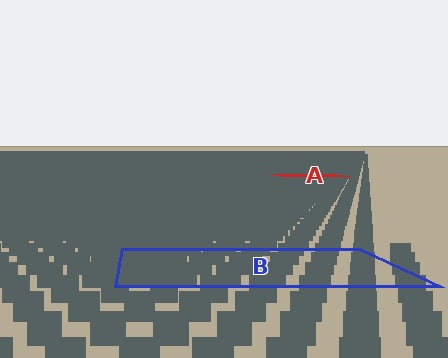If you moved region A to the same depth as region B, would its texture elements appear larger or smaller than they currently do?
They would appear larger. At a closer depth, the same texture elements are projected at a bigger on-screen size.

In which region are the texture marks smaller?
The texture marks are smaller in region A, because it is farther away.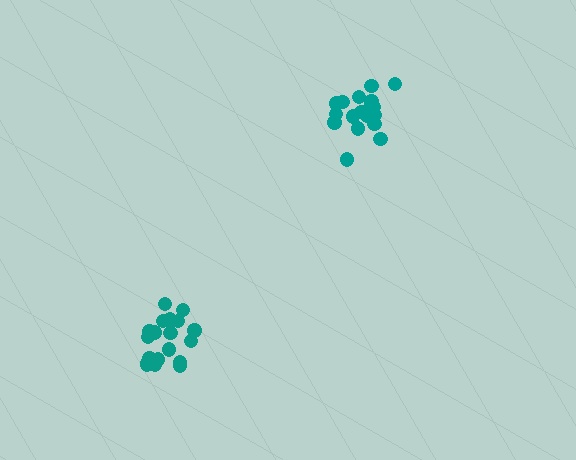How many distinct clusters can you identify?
There are 2 distinct clusters.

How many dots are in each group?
Group 1: 18 dots, Group 2: 20 dots (38 total).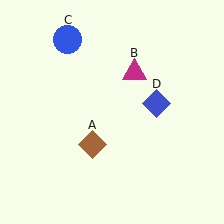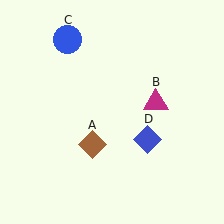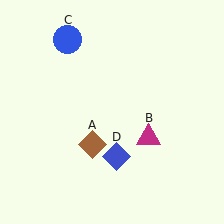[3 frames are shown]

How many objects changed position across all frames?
2 objects changed position: magenta triangle (object B), blue diamond (object D).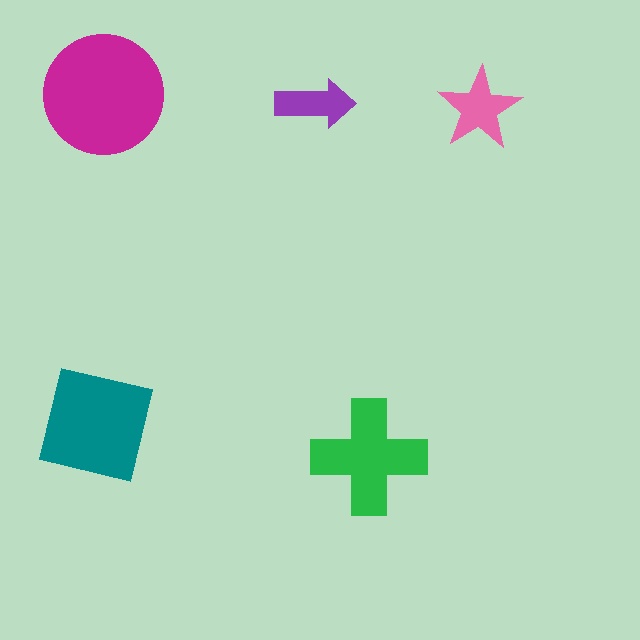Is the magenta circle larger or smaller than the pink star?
Larger.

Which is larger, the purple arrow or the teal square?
The teal square.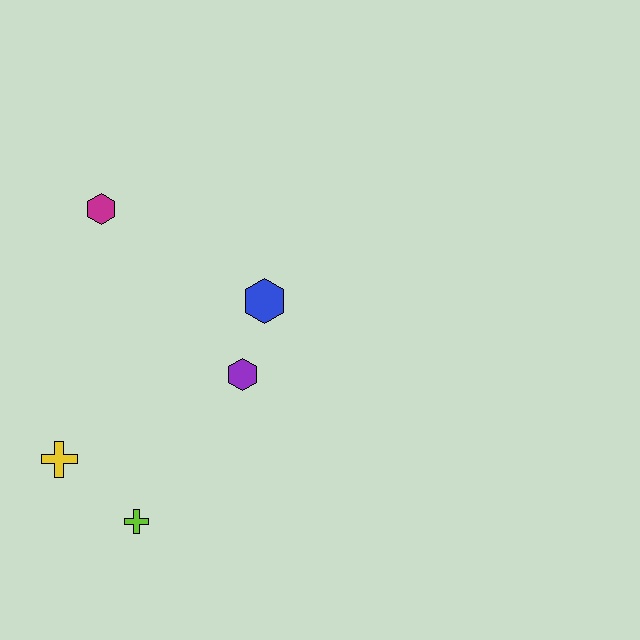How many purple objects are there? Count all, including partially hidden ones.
There is 1 purple object.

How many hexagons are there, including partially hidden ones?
There are 3 hexagons.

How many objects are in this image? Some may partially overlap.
There are 5 objects.